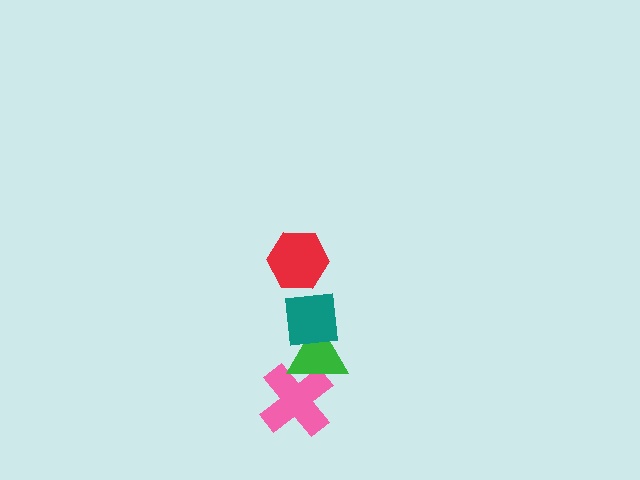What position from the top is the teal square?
The teal square is 2nd from the top.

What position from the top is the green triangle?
The green triangle is 3rd from the top.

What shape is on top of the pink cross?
The green triangle is on top of the pink cross.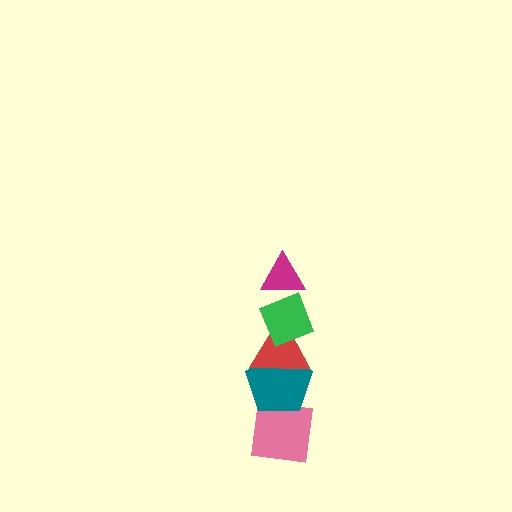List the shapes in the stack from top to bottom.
From top to bottom: the magenta triangle, the green diamond, the red triangle, the teal pentagon, the pink square.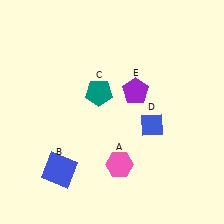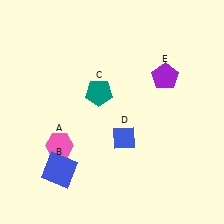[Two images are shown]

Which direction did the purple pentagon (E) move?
The purple pentagon (E) moved right.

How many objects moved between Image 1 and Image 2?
3 objects moved between the two images.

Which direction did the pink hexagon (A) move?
The pink hexagon (A) moved left.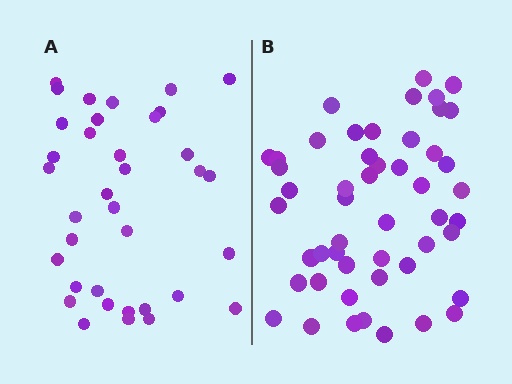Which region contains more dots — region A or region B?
Region B (the right region) has more dots.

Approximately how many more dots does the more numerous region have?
Region B has approximately 15 more dots than region A.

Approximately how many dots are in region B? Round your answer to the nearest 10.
About 50 dots.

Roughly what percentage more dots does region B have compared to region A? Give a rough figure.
About 40% more.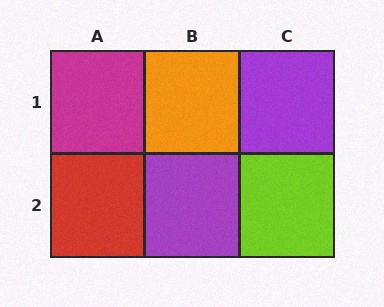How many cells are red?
1 cell is red.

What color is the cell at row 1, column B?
Orange.